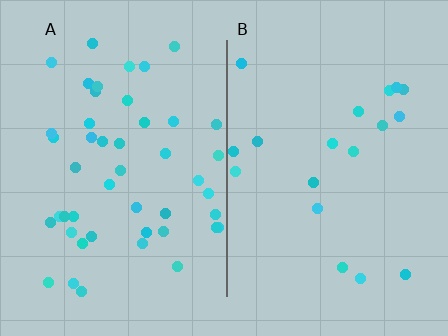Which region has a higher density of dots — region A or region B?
A (the left).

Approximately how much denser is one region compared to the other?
Approximately 2.5× — region A over region B.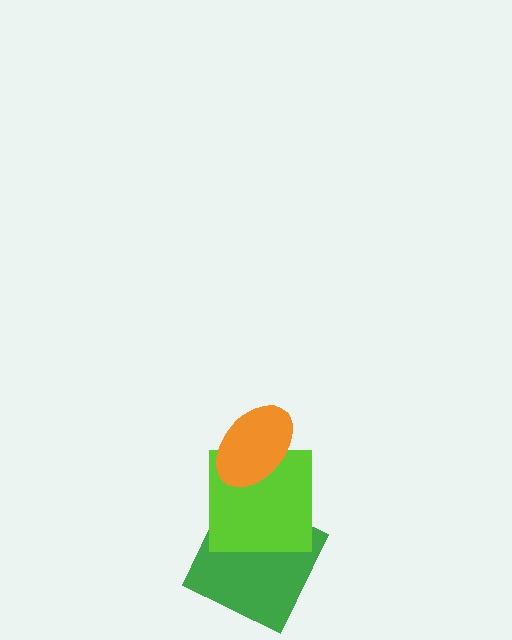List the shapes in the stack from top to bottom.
From top to bottom: the orange ellipse, the lime square, the green square.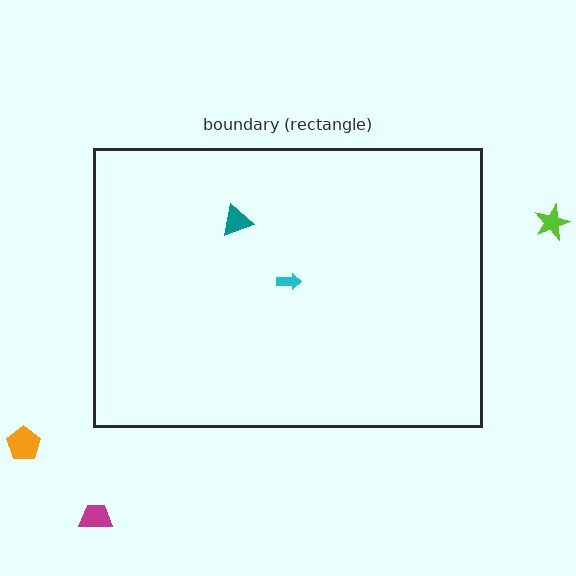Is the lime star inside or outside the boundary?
Outside.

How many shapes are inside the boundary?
2 inside, 3 outside.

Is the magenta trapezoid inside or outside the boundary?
Outside.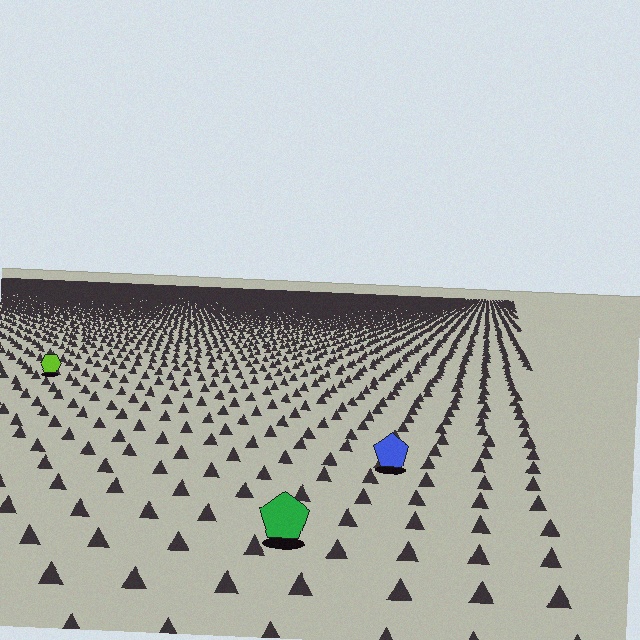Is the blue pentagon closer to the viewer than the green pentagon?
No. The green pentagon is closer — you can tell from the texture gradient: the ground texture is coarser near it.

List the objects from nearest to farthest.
From nearest to farthest: the green pentagon, the blue pentagon, the lime hexagon.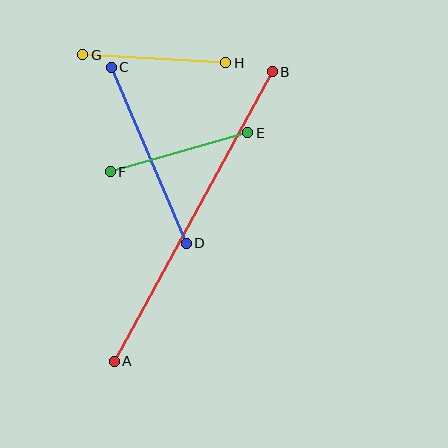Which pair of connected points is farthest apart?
Points A and B are farthest apart.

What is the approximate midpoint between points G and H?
The midpoint is at approximately (154, 59) pixels.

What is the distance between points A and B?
The distance is approximately 330 pixels.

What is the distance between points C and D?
The distance is approximately 192 pixels.